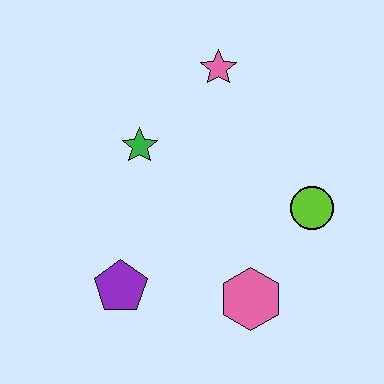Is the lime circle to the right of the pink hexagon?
Yes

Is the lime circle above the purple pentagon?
Yes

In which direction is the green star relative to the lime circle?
The green star is to the left of the lime circle.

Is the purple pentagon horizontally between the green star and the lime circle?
No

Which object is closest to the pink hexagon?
The lime circle is closest to the pink hexagon.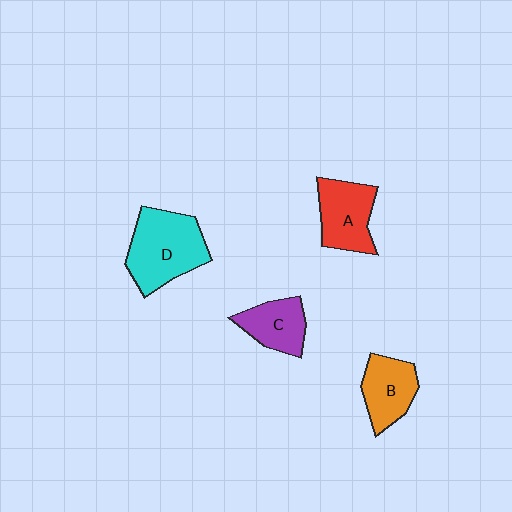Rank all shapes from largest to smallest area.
From largest to smallest: D (cyan), A (red), B (orange), C (purple).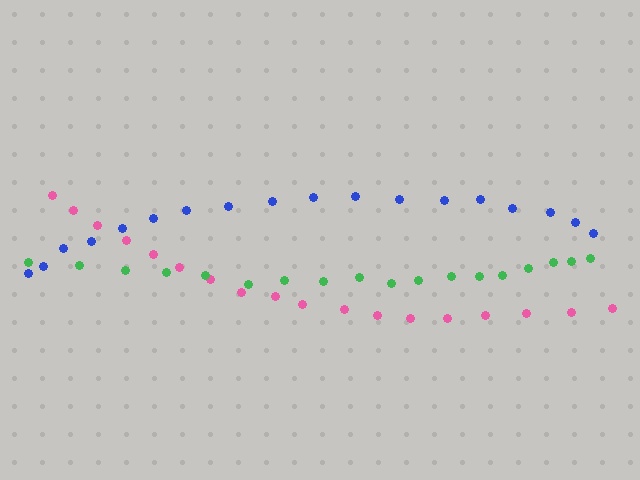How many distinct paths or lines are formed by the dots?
There are 3 distinct paths.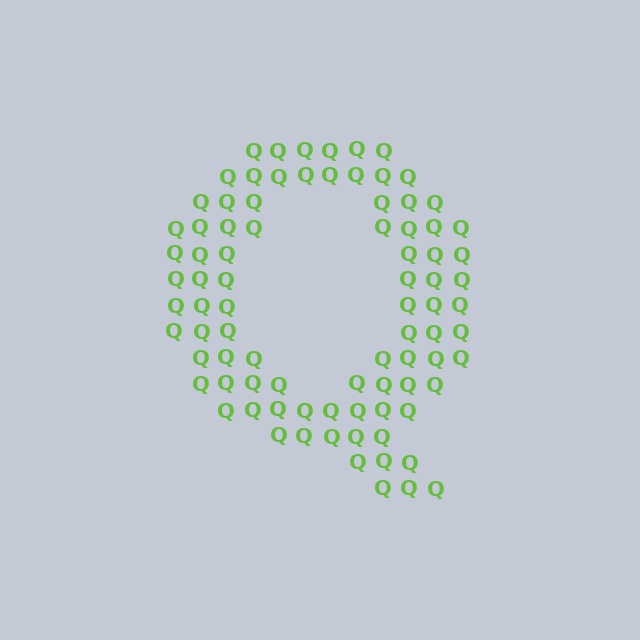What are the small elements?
The small elements are letter Q's.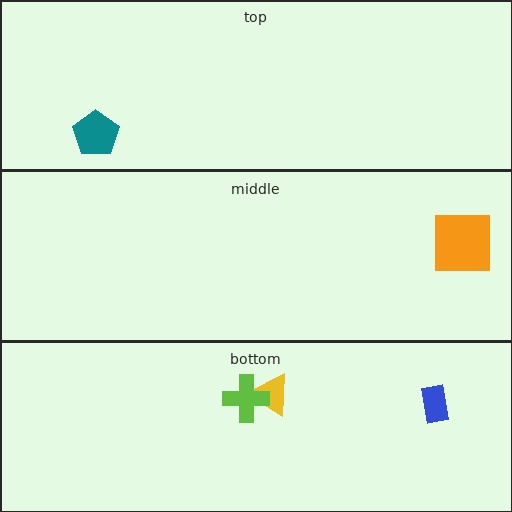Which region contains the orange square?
The middle region.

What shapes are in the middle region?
The orange square.